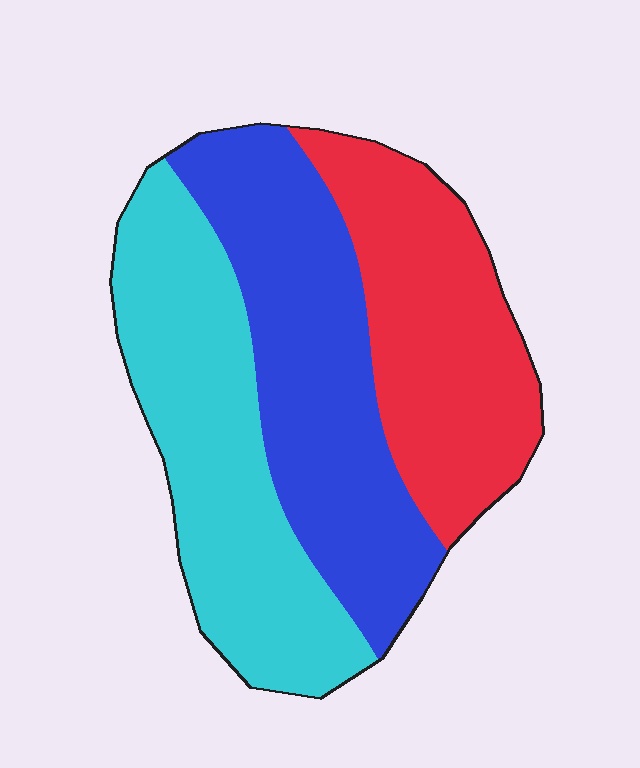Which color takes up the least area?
Red, at roughly 30%.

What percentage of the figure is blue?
Blue covers 35% of the figure.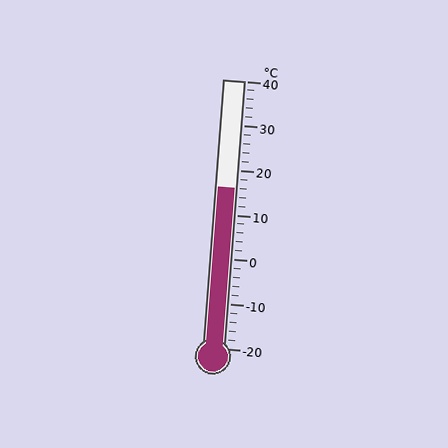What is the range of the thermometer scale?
The thermometer scale ranges from -20°C to 40°C.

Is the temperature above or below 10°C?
The temperature is above 10°C.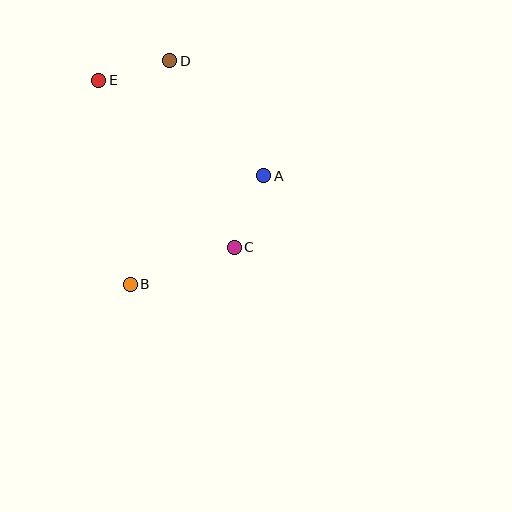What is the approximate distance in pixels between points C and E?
The distance between C and E is approximately 215 pixels.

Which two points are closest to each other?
Points D and E are closest to each other.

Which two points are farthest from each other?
Points B and D are farthest from each other.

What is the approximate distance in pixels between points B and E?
The distance between B and E is approximately 207 pixels.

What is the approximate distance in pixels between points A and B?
The distance between A and B is approximately 172 pixels.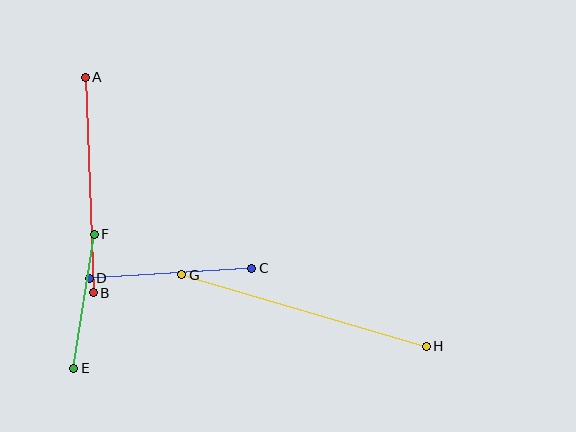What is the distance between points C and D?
The distance is approximately 162 pixels.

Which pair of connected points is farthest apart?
Points G and H are farthest apart.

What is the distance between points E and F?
The distance is approximately 136 pixels.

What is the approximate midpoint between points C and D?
The midpoint is at approximately (170, 273) pixels.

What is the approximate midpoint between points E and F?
The midpoint is at approximately (84, 301) pixels.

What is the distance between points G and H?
The distance is approximately 255 pixels.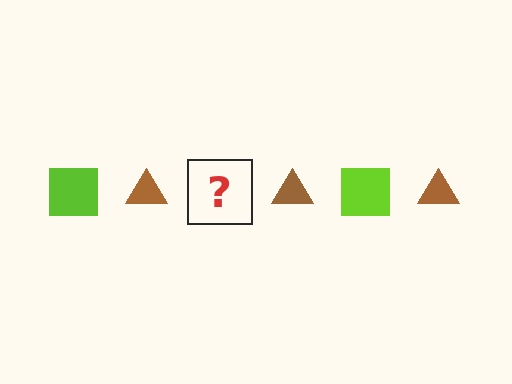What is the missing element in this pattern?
The missing element is a lime square.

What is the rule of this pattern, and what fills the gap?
The rule is that the pattern alternates between lime square and brown triangle. The gap should be filled with a lime square.